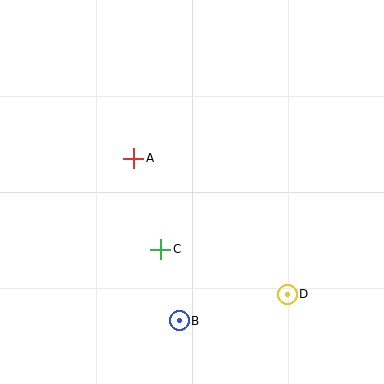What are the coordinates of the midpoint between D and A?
The midpoint between D and A is at (211, 226).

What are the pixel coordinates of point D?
Point D is at (287, 294).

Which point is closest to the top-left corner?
Point A is closest to the top-left corner.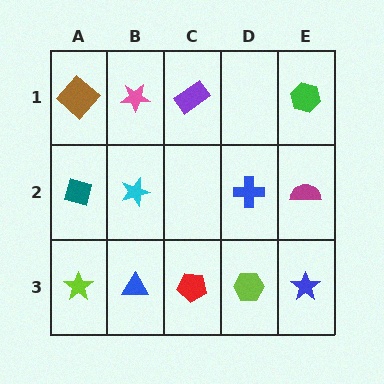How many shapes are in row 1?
4 shapes.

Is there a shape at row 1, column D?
No, that cell is empty.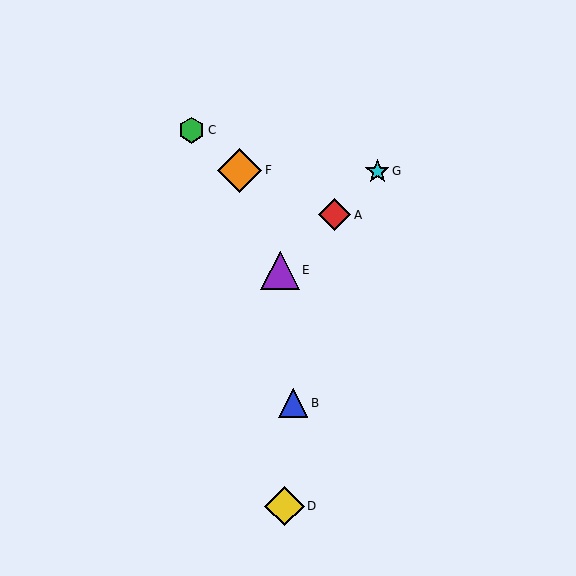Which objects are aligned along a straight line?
Objects A, E, G are aligned along a straight line.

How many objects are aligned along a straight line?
3 objects (A, E, G) are aligned along a straight line.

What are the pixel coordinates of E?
Object E is at (280, 270).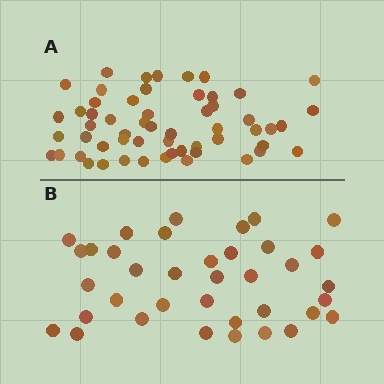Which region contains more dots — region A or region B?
Region A (the top region) has more dots.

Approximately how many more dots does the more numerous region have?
Region A has approximately 20 more dots than region B.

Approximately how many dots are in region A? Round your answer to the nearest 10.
About 60 dots. (The exact count is 56, which rounds to 60.)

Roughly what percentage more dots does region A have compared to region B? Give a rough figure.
About 50% more.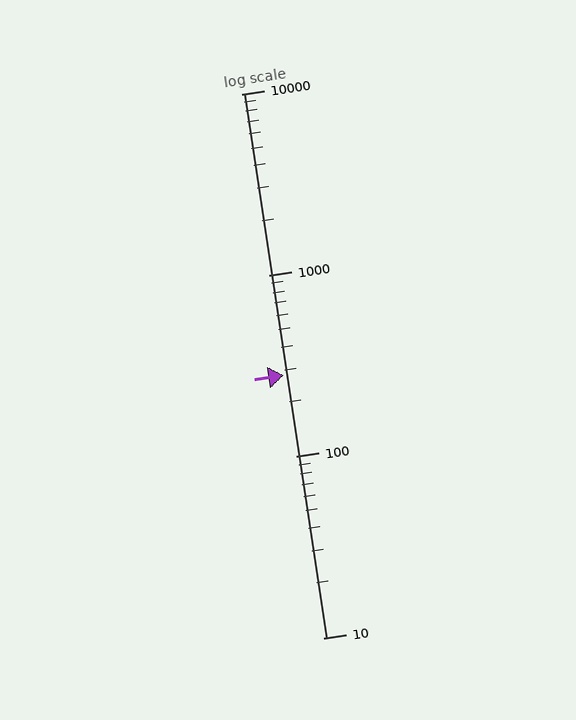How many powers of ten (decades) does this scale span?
The scale spans 3 decades, from 10 to 10000.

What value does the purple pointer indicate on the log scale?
The pointer indicates approximately 280.